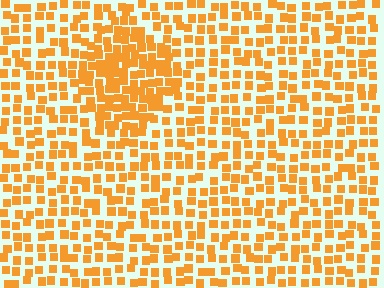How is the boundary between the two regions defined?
The boundary is defined by a change in element density (approximately 1.8x ratio). All elements are the same color, size, and shape.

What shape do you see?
I see a diamond.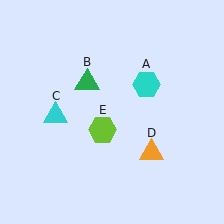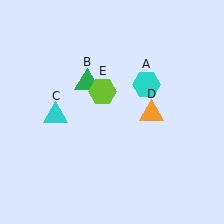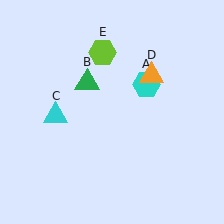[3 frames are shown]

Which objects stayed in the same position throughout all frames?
Cyan hexagon (object A) and green triangle (object B) and cyan triangle (object C) remained stationary.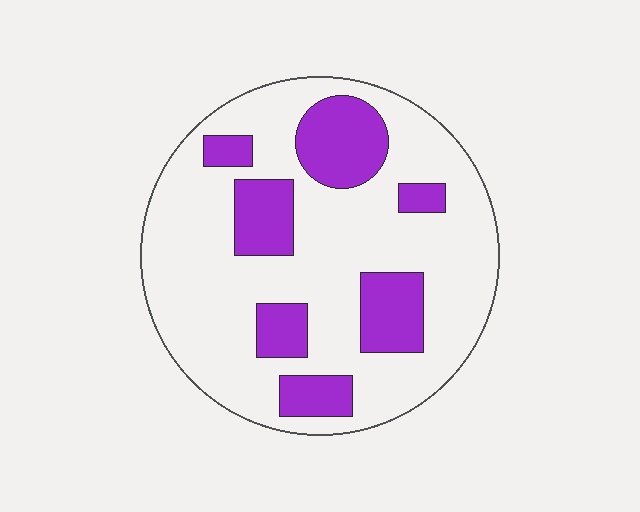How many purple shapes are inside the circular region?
7.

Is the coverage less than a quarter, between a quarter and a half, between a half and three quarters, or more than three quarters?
Between a quarter and a half.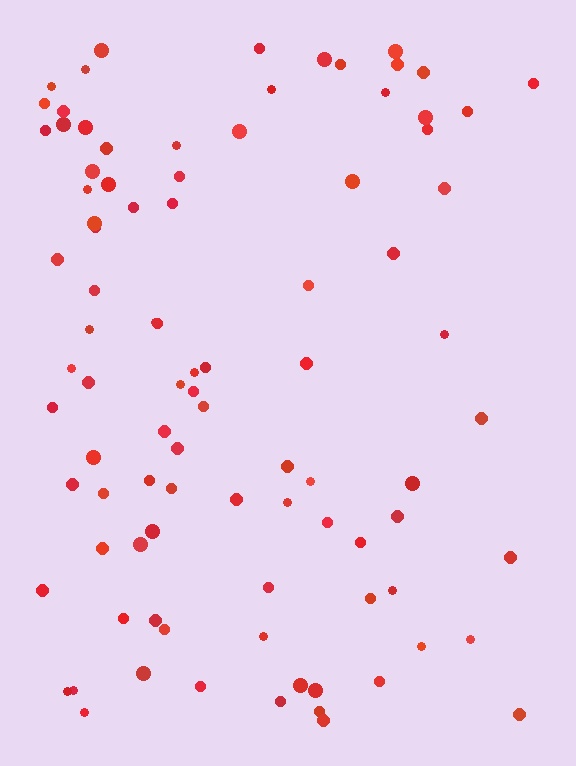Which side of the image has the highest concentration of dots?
The left.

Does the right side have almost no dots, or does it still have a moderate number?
Still a moderate number, just noticeably fewer than the left.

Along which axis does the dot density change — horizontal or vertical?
Horizontal.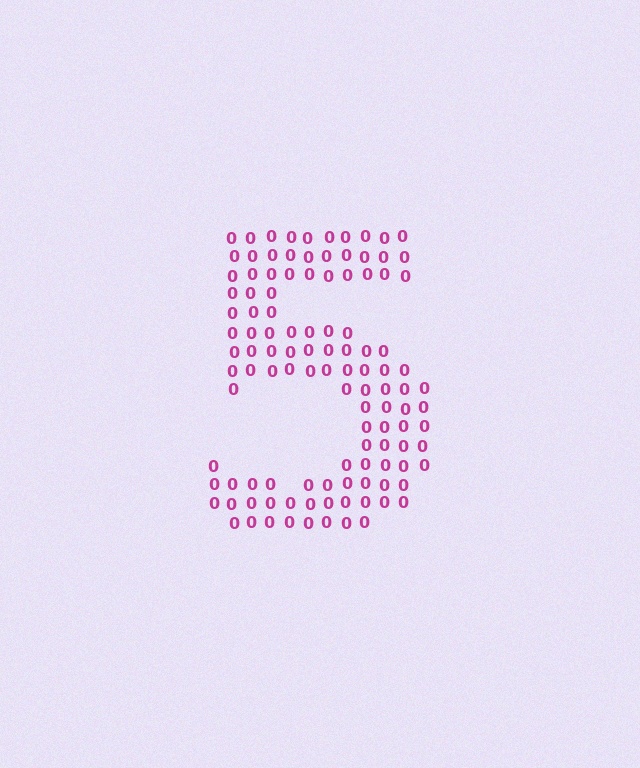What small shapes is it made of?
It is made of small digit 0's.